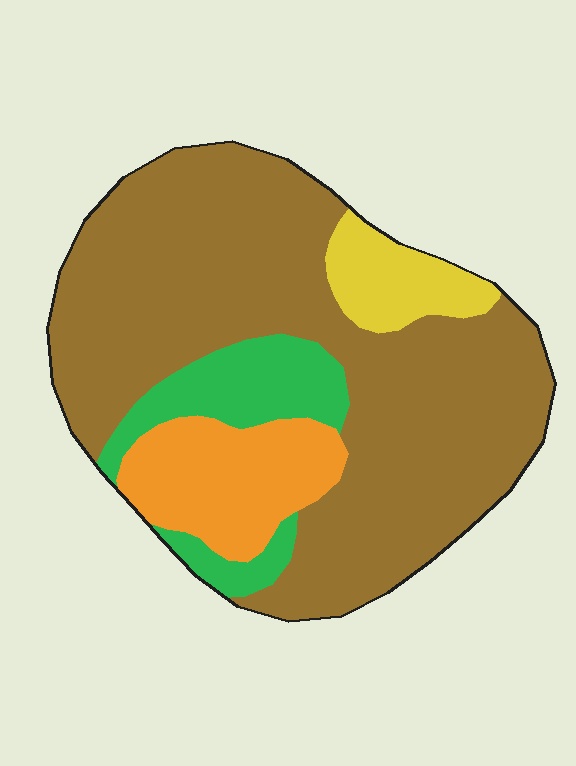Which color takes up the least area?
Yellow, at roughly 5%.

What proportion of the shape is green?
Green covers about 10% of the shape.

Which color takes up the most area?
Brown, at roughly 65%.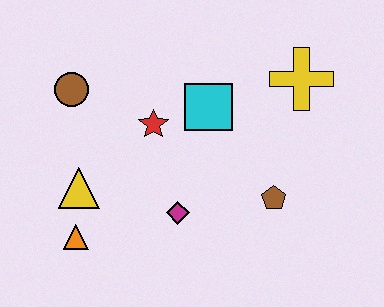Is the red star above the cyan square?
No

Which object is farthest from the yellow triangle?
The yellow cross is farthest from the yellow triangle.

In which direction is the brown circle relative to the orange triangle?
The brown circle is above the orange triangle.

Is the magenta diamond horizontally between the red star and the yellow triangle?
No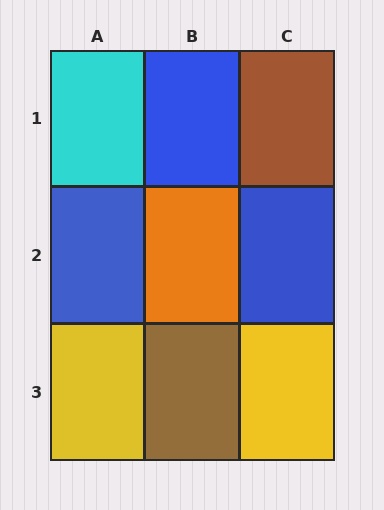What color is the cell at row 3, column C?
Yellow.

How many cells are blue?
3 cells are blue.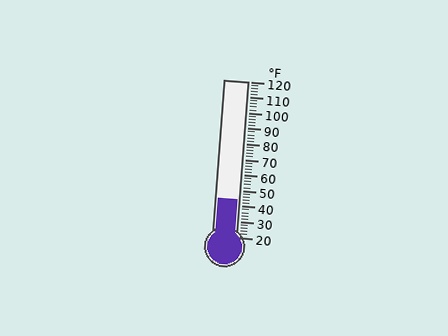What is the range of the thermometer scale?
The thermometer scale ranges from 20°F to 120°F.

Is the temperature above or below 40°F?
The temperature is above 40°F.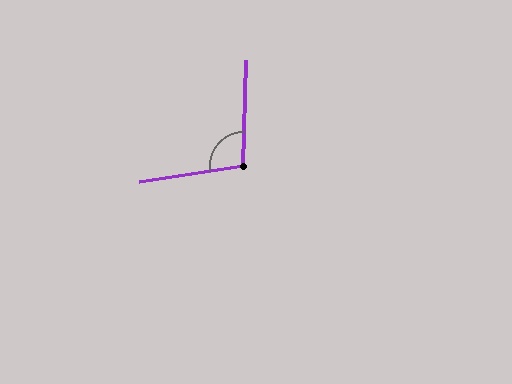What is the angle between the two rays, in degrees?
Approximately 101 degrees.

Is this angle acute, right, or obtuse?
It is obtuse.